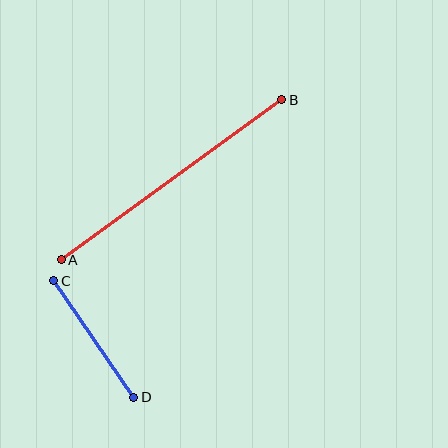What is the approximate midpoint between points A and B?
The midpoint is at approximately (171, 180) pixels.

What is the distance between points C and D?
The distance is approximately 141 pixels.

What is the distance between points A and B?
The distance is approximately 273 pixels.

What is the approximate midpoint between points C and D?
The midpoint is at approximately (94, 339) pixels.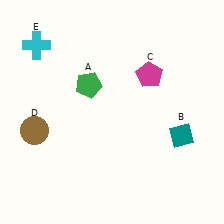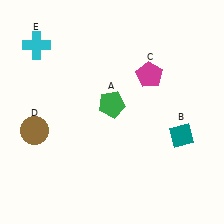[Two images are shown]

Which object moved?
The green pentagon (A) moved right.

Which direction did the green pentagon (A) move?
The green pentagon (A) moved right.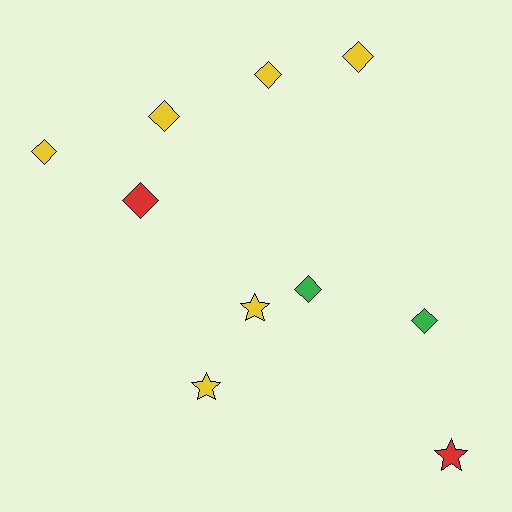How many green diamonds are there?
There are 2 green diamonds.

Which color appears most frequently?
Yellow, with 6 objects.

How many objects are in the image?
There are 10 objects.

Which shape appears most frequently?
Diamond, with 7 objects.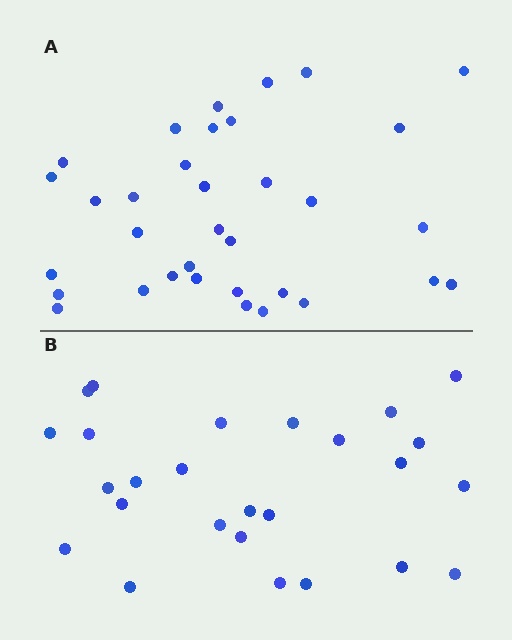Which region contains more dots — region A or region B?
Region A (the top region) has more dots.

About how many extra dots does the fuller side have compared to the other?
Region A has roughly 8 or so more dots than region B.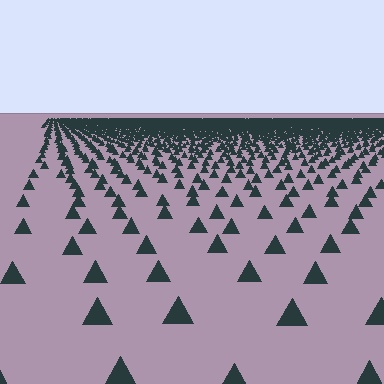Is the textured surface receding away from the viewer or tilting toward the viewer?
The surface is receding away from the viewer. Texture elements get smaller and denser toward the top.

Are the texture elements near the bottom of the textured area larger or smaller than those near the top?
Larger. Near the bottom, elements are closer to the viewer and appear at a bigger on-screen size.